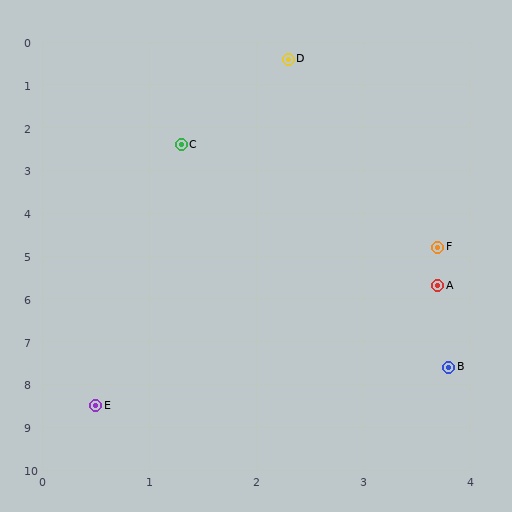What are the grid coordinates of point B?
Point B is at approximately (3.8, 7.6).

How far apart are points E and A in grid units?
Points E and A are about 4.3 grid units apart.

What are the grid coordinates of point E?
Point E is at approximately (0.5, 8.5).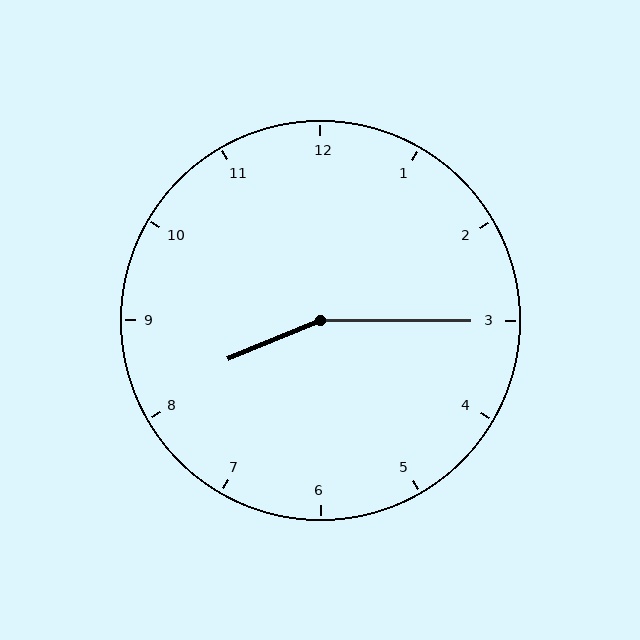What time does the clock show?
8:15.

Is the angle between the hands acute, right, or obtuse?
It is obtuse.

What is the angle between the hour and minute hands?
Approximately 158 degrees.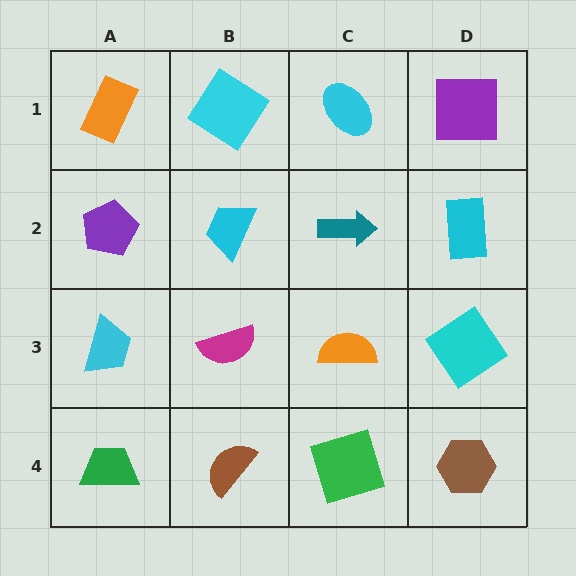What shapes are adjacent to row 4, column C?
An orange semicircle (row 3, column C), a brown semicircle (row 4, column B), a brown hexagon (row 4, column D).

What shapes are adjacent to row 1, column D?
A cyan rectangle (row 2, column D), a cyan ellipse (row 1, column C).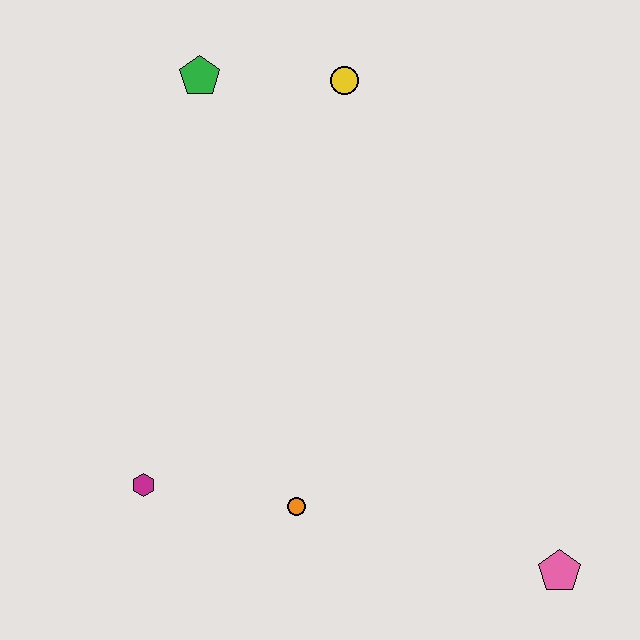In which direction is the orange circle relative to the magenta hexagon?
The orange circle is to the right of the magenta hexagon.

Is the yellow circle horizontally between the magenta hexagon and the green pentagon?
No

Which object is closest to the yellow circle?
The green pentagon is closest to the yellow circle.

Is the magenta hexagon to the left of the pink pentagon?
Yes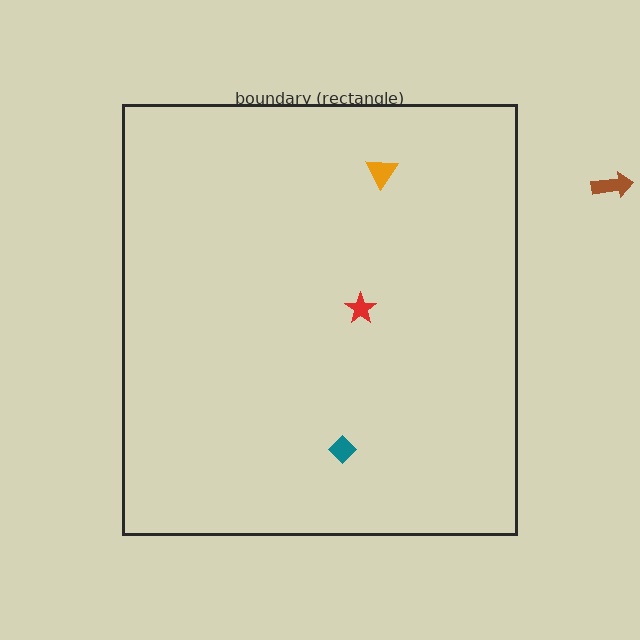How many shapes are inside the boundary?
3 inside, 1 outside.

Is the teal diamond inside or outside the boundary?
Inside.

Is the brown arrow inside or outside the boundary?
Outside.